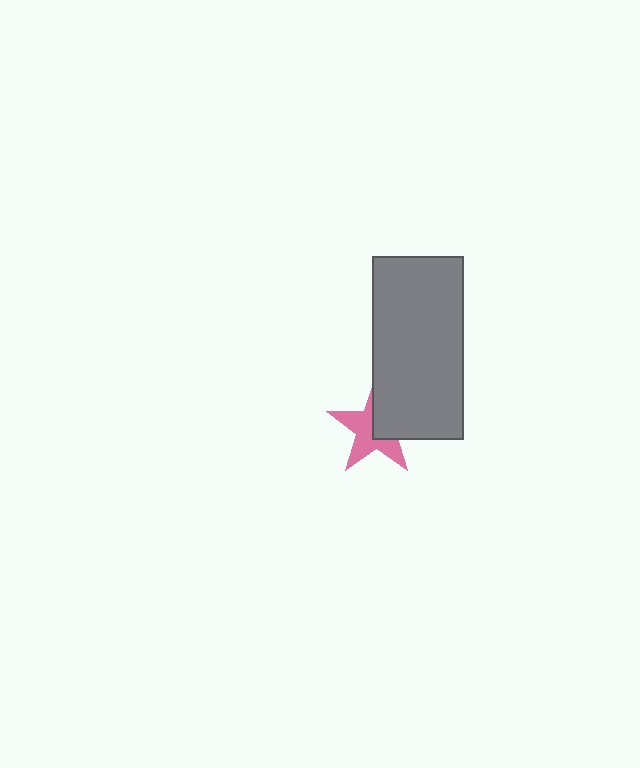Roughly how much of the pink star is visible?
About half of it is visible (roughly 56%).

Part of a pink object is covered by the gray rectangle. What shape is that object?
It is a star.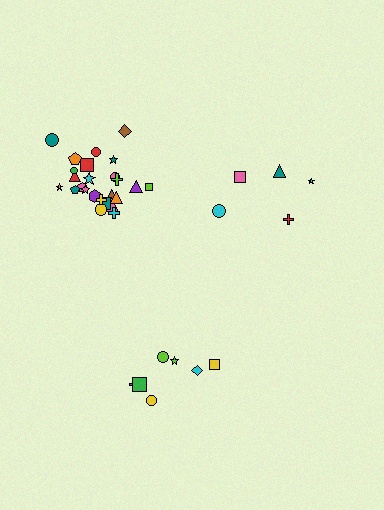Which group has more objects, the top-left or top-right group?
The top-left group.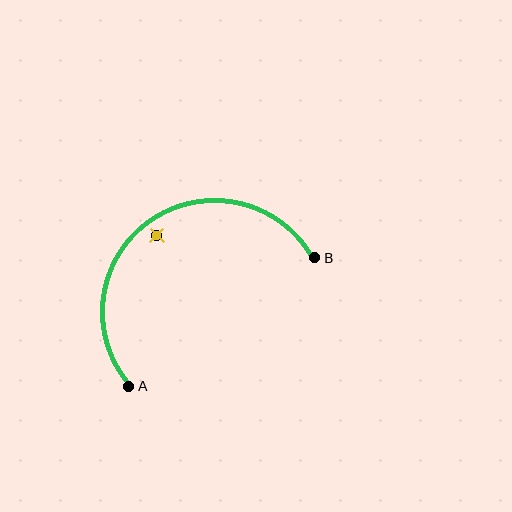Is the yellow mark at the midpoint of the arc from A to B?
No — the yellow mark does not lie on the arc at all. It sits slightly inside the curve.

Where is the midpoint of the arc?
The arc midpoint is the point on the curve farthest from the straight line joining A and B. It sits above and to the left of that line.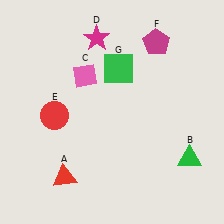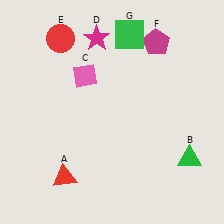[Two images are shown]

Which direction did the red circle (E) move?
The red circle (E) moved up.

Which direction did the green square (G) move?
The green square (G) moved up.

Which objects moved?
The objects that moved are: the red circle (E), the green square (G).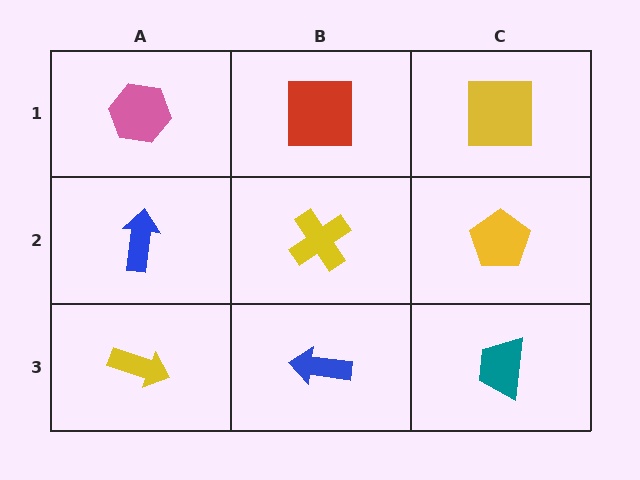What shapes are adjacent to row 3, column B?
A yellow cross (row 2, column B), a yellow arrow (row 3, column A), a teal trapezoid (row 3, column C).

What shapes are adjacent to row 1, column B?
A yellow cross (row 2, column B), a pink hexagon (row 1, column A), a yellow square (row 1, column C).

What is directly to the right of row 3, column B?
A teal trapezoid.